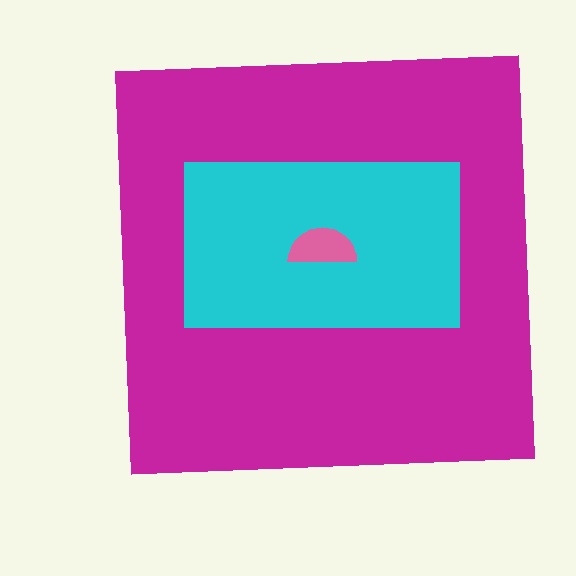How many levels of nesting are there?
3.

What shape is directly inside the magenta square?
The cyan rectangle.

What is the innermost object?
The pink semicircle.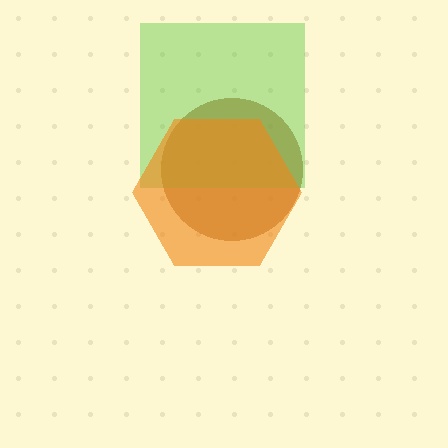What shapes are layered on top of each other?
The layered shapes are: a brown circle, a lime square, an orange hexagon.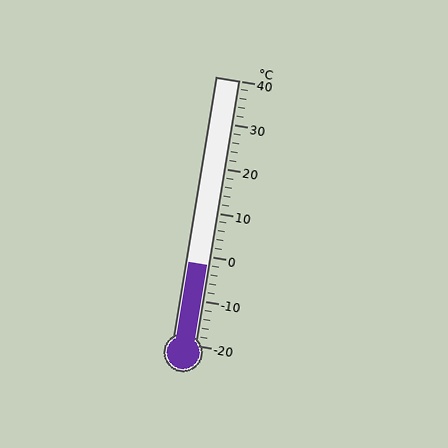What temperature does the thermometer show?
The thermometer shows approximately -2°C.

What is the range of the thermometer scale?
The thermometer scale ranges from -20°C to 40°C.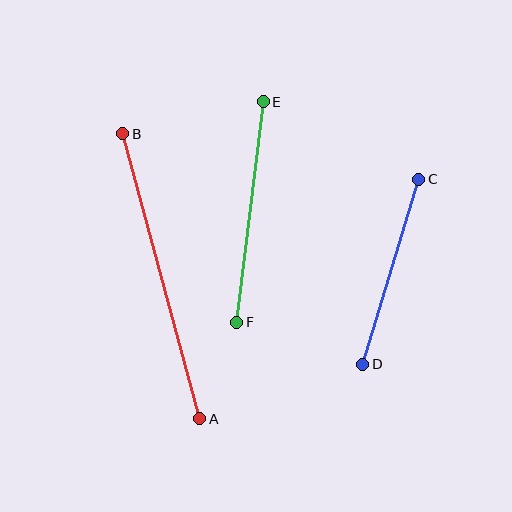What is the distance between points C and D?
The distance is approximately 193 pixels.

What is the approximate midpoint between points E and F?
The midpoint is at approximately (250, 212) pixels.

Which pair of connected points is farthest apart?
Points A and B are farthest apart.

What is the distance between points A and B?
The distance is approximately 295 pixels.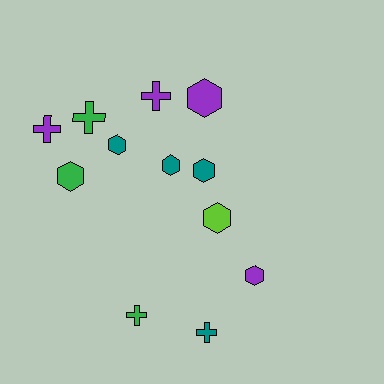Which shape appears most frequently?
Hexagon, with 7 objects.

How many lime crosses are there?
There are no lime crosses.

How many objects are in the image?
There are 12 objects.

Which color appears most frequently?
Teal, with 4 objects.